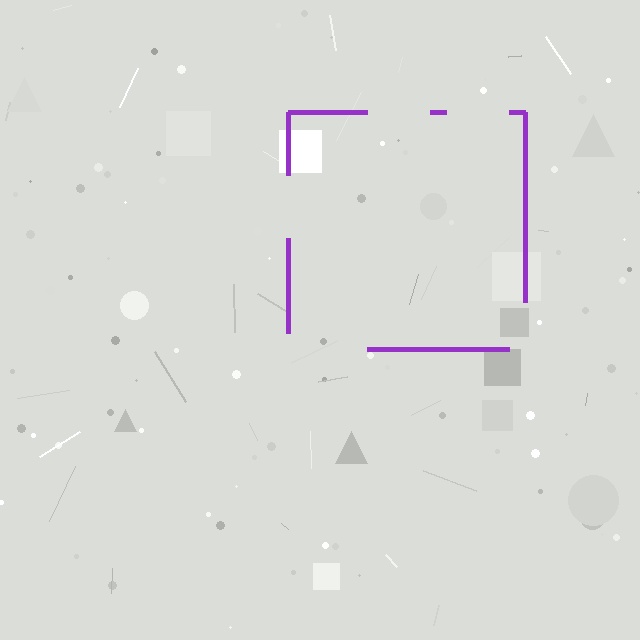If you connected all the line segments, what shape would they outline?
They would outline a square.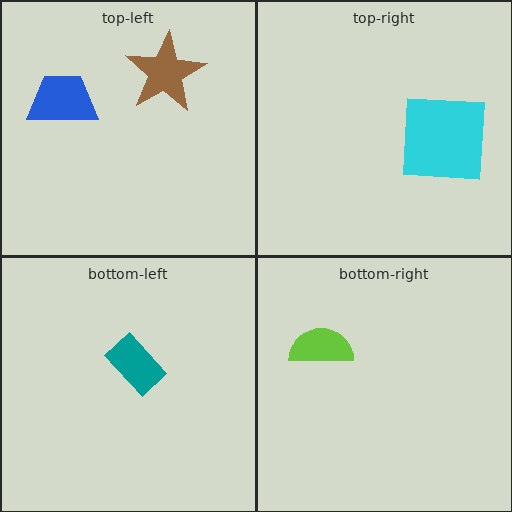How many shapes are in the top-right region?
1.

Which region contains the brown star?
The top-left region.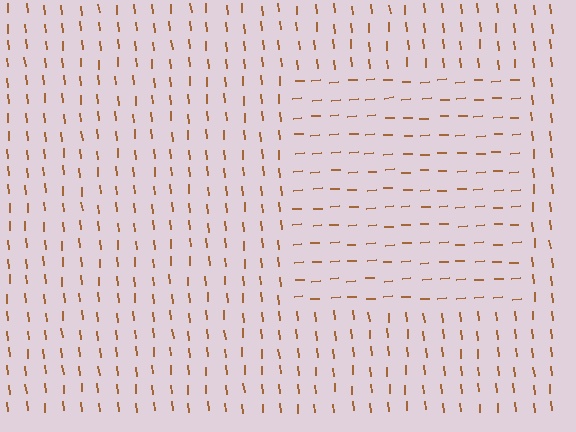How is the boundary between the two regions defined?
The boundary is defined purely by a change in line orientation (approximately 89 degrees difference). All lines are the same color and thickness.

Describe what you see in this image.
The image is filled with small brown line segments. A rectangle region in the image has lines oriented differently from the surrounding lines, creating a visible texture boundary.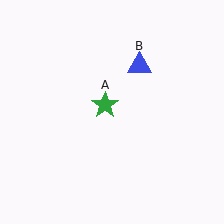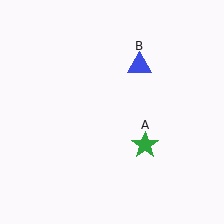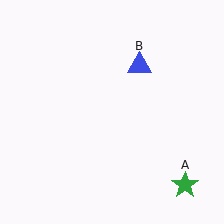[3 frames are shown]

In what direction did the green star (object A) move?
The green star (object A) moved down and to the right.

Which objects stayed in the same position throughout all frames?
Blue triangle (object B) remained stationary.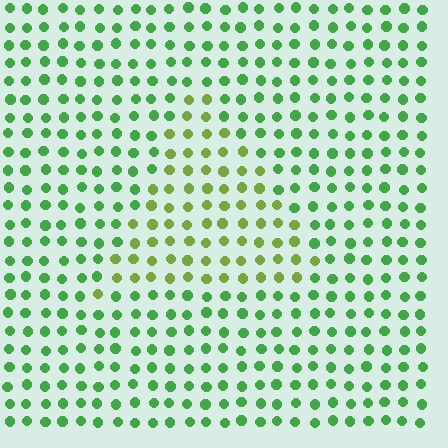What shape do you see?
I see a triangle.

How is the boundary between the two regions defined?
The boundary is defined purely by a slight shift in hue (about 35 degrees). Spacing, size, and orientation are identical on both sides.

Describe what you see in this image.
The image is filled with small green elements in a uniform arrangement. A triangle-shaped region is visible where the elements are tinted to a slightly different hue, forming a subtle color boundary.